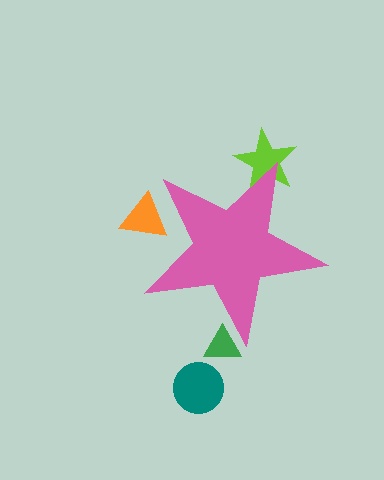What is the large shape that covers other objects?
A pink star.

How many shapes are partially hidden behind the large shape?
3 shapes are partially hidden.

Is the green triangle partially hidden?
Yes, the green triangle is partially hidden behind the pink star.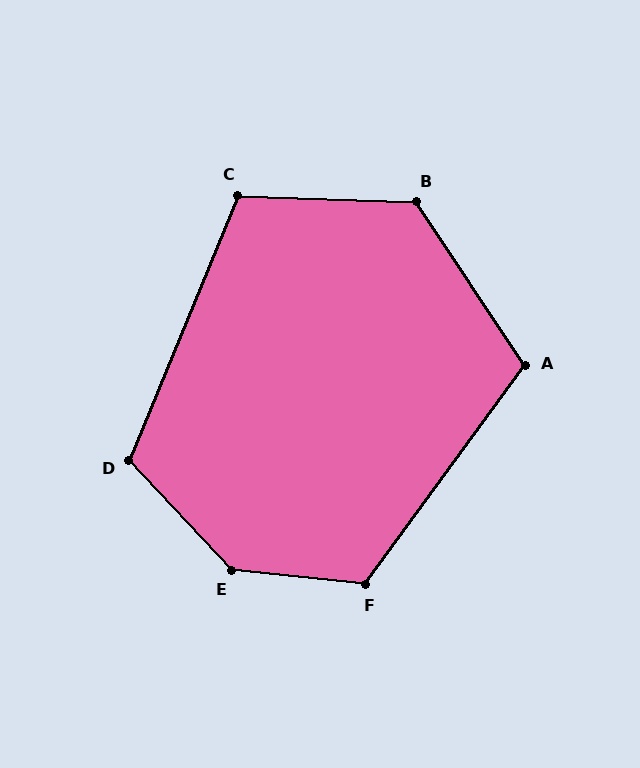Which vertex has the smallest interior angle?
C, at approximately 110 degrees.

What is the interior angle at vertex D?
Approximately 114 degrees (obtuse).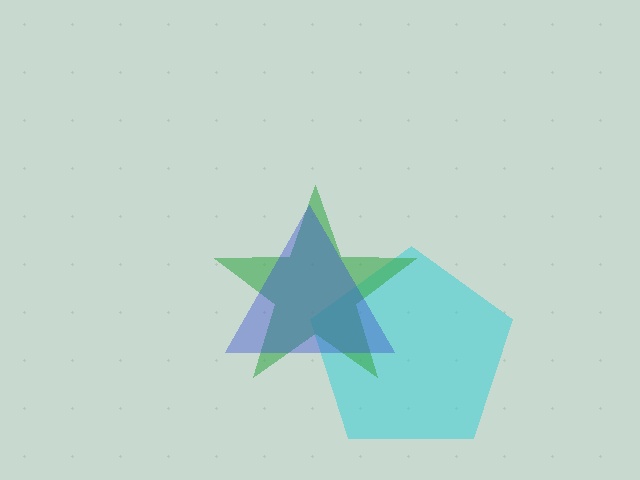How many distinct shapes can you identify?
There are 3 distinct shapes: a cyan pentagon, a green star, a blue triangle.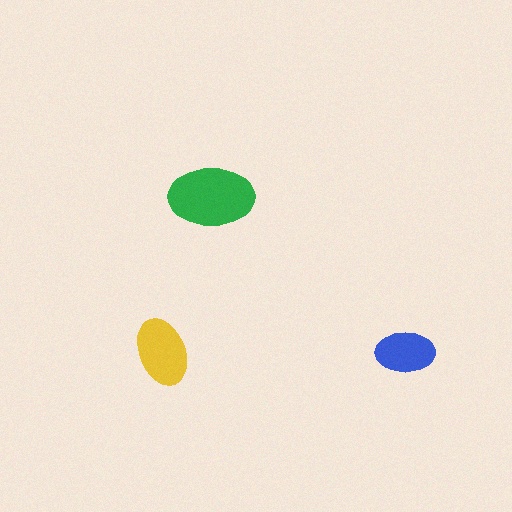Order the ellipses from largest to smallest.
the green one, the yellow one, the blue one.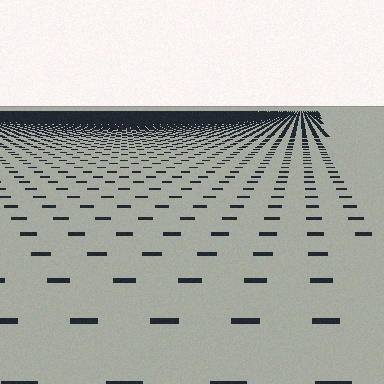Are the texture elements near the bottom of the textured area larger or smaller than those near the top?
Larger. Near the bottom, elements are closer to the viewer and appear at a bigger on-screen size.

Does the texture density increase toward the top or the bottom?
Density increases toward the top.